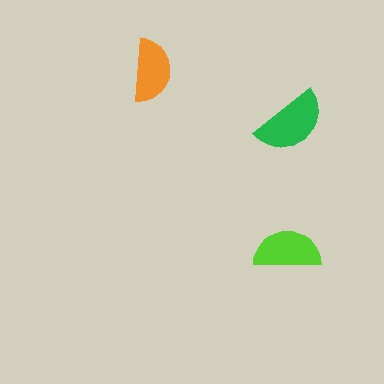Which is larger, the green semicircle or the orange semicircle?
The green one.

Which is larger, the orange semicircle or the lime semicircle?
The lime one.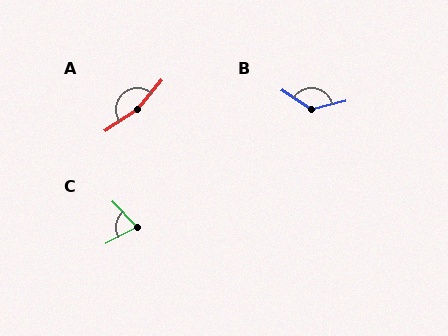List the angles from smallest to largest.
C (74°), B (131°), A (163°).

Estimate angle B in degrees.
Approximately 131 degrees.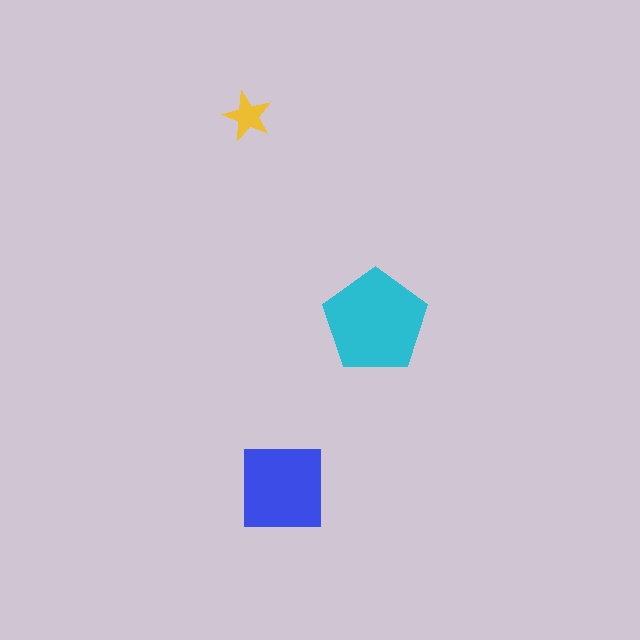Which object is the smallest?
The yellow star.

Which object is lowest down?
The blue square is bottommost.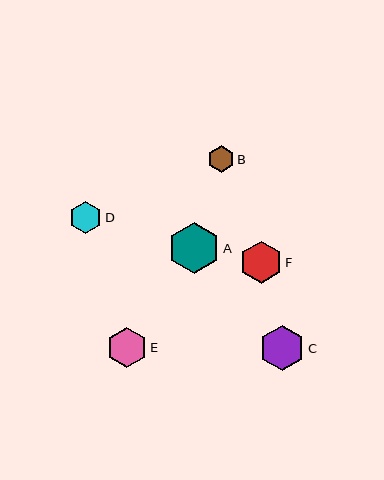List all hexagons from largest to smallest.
From largest to smallest: A, C, F, E, D, B.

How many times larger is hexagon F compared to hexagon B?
Hexagon F is approximately 1.6 times the size of hexagon B.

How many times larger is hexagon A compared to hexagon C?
Hexagon A is approximately 1.1 times the size of hexagon C.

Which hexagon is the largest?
Hexagon A is the largest with a size of approximately 52 pixels.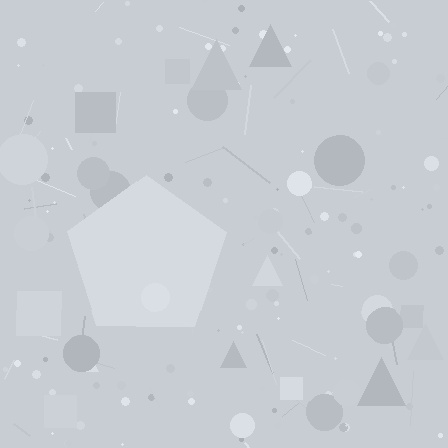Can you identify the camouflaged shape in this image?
The camouflaged shape is a pentagon.